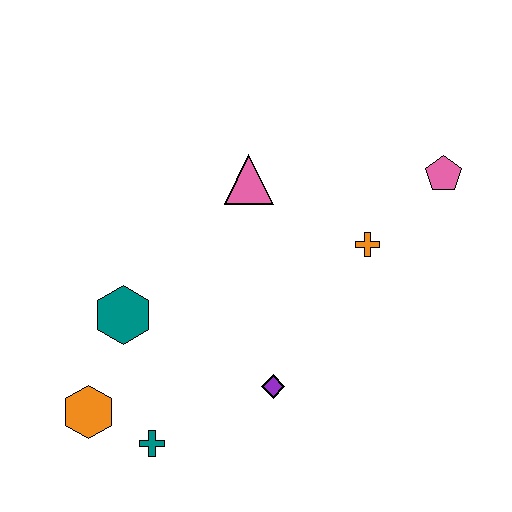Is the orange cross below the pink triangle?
Yes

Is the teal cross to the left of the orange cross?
Yes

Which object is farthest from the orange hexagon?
The pink pentagon is farthest from the orange hexagon.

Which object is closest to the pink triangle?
The orange cross is closest to the pink triangle.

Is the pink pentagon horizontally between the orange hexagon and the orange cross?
No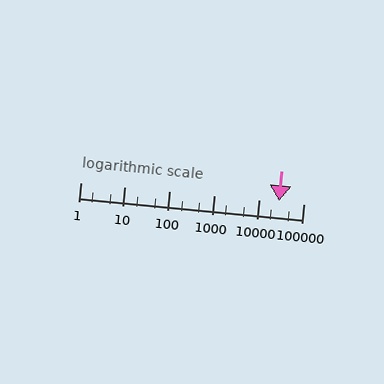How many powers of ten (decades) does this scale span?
The scale spans 5 decades, from 1 to 100000.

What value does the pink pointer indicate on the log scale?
The pointer indicates approximately 29000.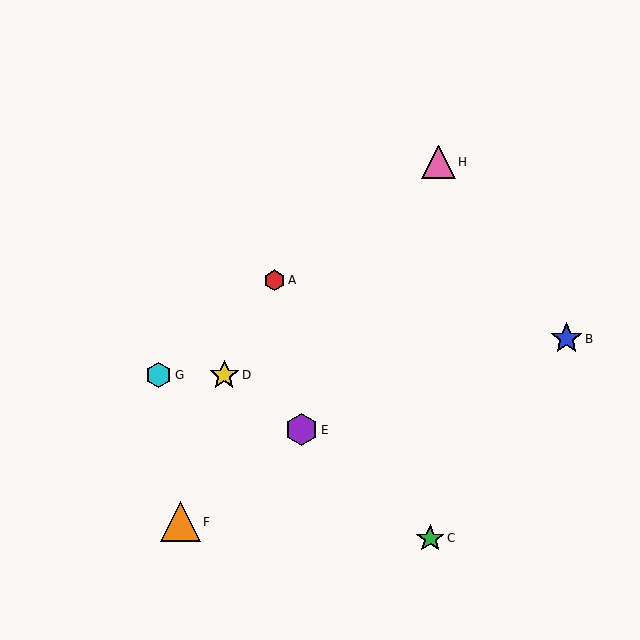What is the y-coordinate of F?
Object F is at y≈522.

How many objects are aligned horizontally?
2 objects (D, G) are aligned horizontally.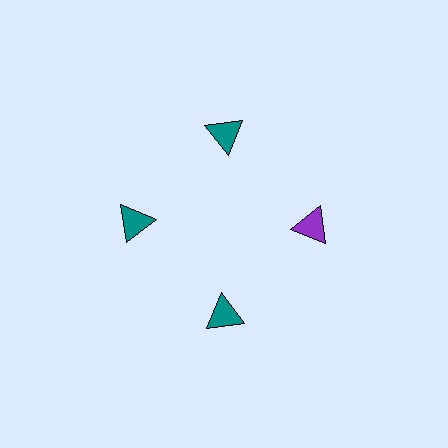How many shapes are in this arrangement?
There are 4 shapes arranged in a ring pattern.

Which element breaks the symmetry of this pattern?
The purple triangle at roughly the 3 o'clock position breaks the symmetry. All other shapes are teal triangles.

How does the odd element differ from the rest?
It has a different color: purple instead of teal.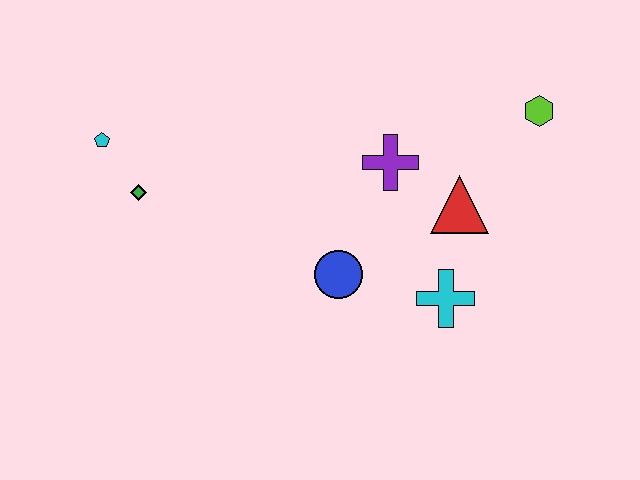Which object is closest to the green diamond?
The cyan pentagon is closest to the green diamond.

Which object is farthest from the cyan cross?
The cyan pentagon is farthest from the cyan cross.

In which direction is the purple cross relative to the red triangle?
The purple cross is to the left of the red triangle.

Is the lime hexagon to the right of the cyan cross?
Yes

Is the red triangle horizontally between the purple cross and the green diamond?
No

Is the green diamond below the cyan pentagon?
Yes